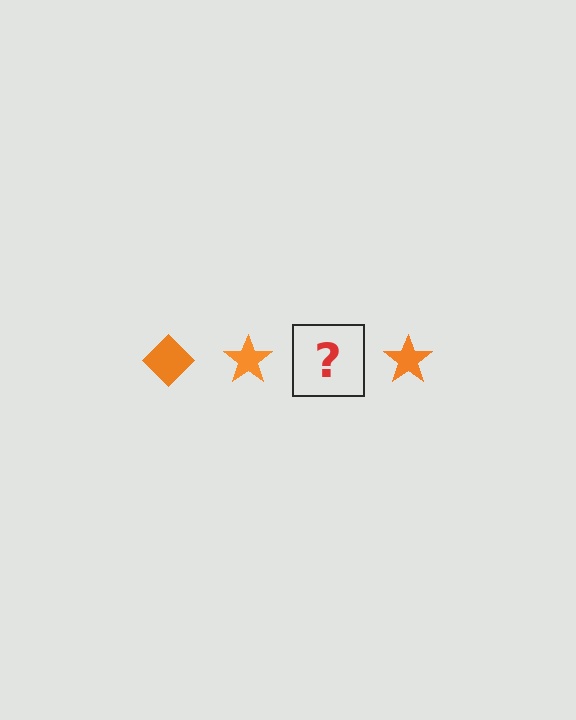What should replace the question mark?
The question mark should be replaced with an orange diamond.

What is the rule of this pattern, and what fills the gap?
The rule is that the pattern cycles through diamond, star shapes in orange. The gap should be filled with an orange diamond.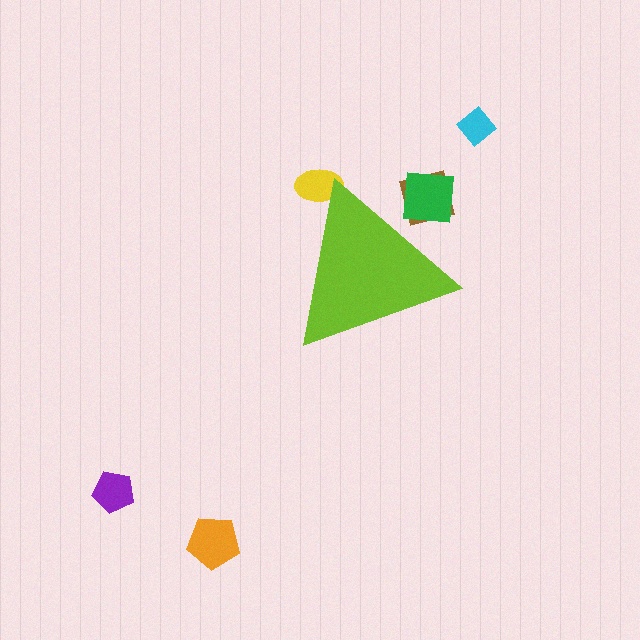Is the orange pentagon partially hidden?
No, the orange pentagon is fully visible.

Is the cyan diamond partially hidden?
No, the cyan diamond is fully visible.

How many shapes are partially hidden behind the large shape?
3 shapes are partially hidden.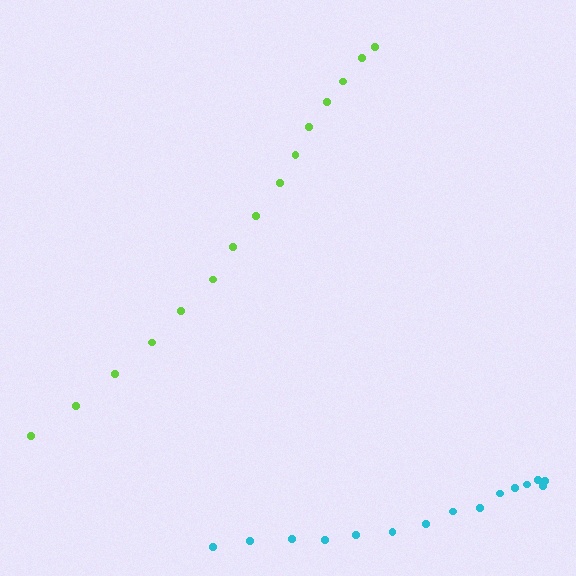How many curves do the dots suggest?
There are 2 distinct paths.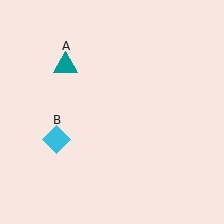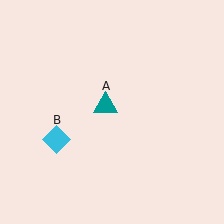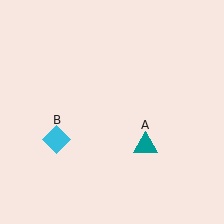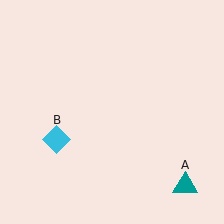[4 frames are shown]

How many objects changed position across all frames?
1 object changed position: teal triangle (object A).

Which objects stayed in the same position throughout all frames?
Cyan diamond (object B) remained stationary.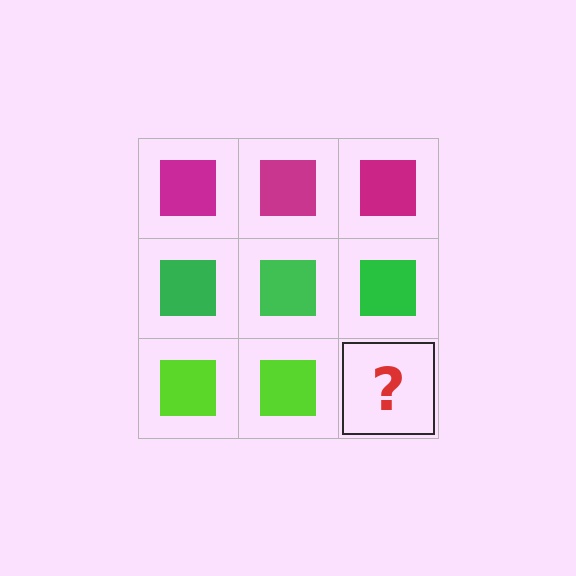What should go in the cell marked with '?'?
The missing cell should contain a lime square.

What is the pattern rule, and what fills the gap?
The rule is that each row has a consistent color. The gap should be filled with a lime square.